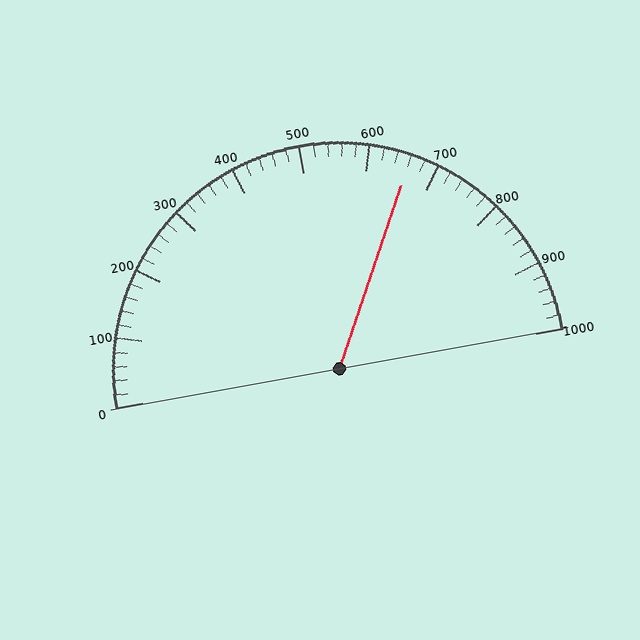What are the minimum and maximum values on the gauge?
The gauge ranges from 0 to 1000.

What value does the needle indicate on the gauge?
The needle indicates approximately 660.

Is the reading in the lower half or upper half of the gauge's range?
The reading is in the upper half of the range (0 to 1000).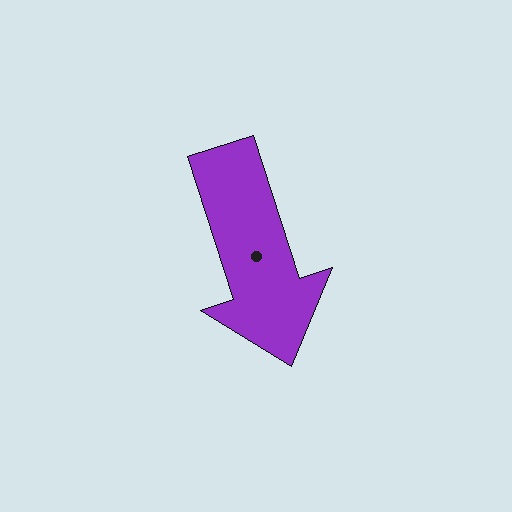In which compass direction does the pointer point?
South.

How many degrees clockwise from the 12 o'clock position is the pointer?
Approximately 162 degrees.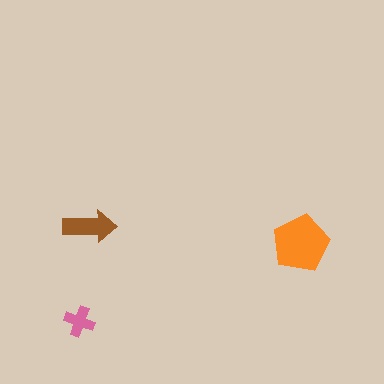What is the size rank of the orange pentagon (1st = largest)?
1st.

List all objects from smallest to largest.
The pink cross, the brown arrow, the orange pentagon.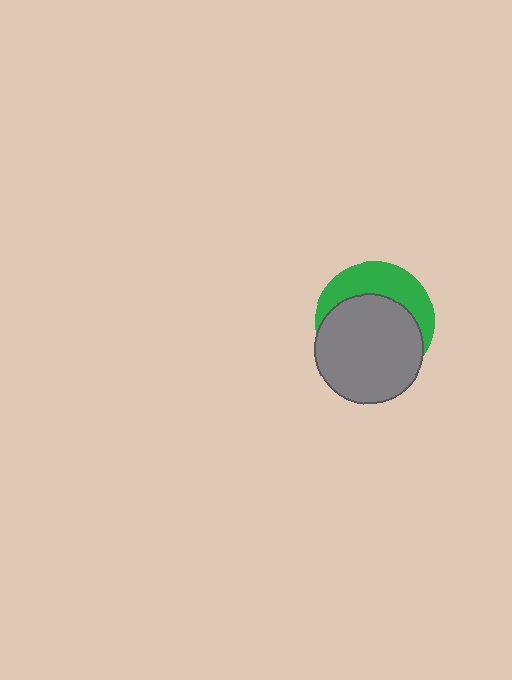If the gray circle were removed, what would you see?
You would see the complete green circle.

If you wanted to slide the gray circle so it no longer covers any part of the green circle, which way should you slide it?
Slide it down — that is the most direct way to separate the two shapes.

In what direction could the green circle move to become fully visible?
The green circle could move up. That would shift it out from behind the gray circle entirely.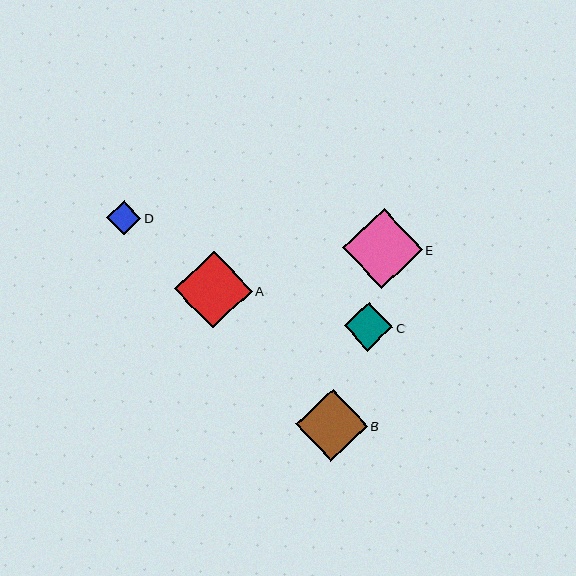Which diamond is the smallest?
Diamond D is the smallest with a size of approximately 34 pixels.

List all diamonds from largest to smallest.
From largest to smallest: E, A, B, C, D.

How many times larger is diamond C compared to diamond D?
Diamond C is approximately 1.4 times the size of diamond D.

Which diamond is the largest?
Diamond E is the largest with a size of approximately 80 pixels.